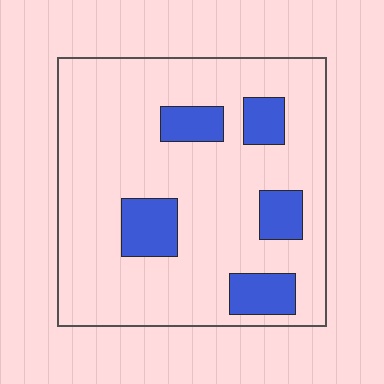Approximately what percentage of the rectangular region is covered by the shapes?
Approximately 15%.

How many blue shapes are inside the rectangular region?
5.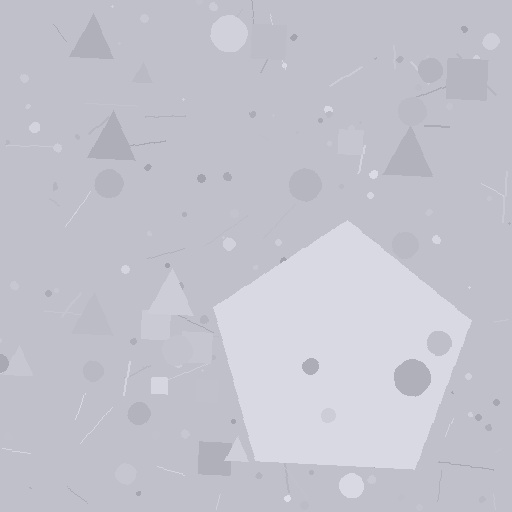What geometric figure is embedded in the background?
A pentagon is embedded in the background.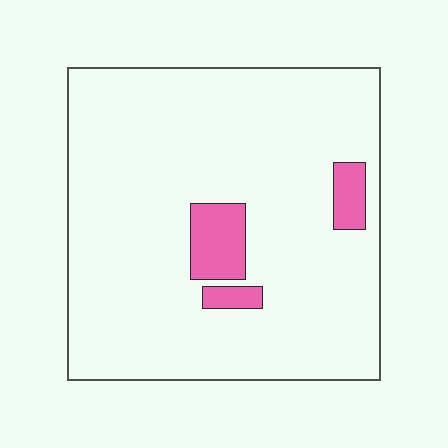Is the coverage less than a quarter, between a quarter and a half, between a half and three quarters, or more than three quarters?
Less than a quarter.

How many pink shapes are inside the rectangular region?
3.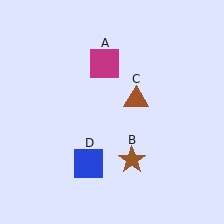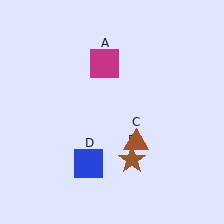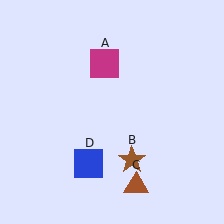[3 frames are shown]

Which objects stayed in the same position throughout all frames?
Magenta square (object A) and brown star (object B) and blue square (object D) remained stationary.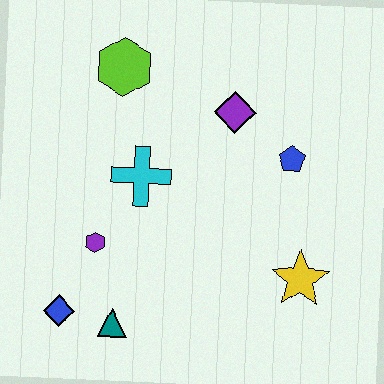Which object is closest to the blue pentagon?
The purple diamond is closest to the blue pentagon.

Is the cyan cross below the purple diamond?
Yes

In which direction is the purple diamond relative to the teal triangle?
The purple diamond is above the teal triangle.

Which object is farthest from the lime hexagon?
The yellow star is farthest from the lime hexagon.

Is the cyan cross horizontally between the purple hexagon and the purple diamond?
Yes